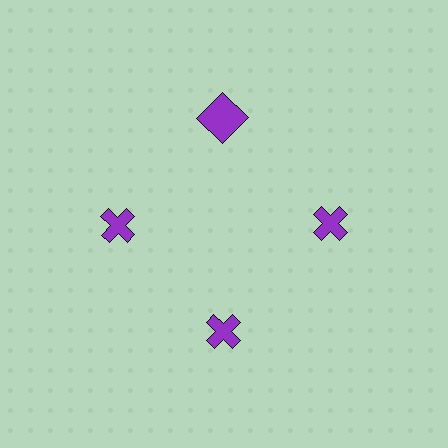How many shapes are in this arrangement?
There are 4 shapes arranged in a ring pattern.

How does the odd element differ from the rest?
It has a different shape: square instead of cross.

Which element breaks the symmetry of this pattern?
The purple square at roughly the 12 o'clock position breaks the symmetry. All other shapes are purple crosses.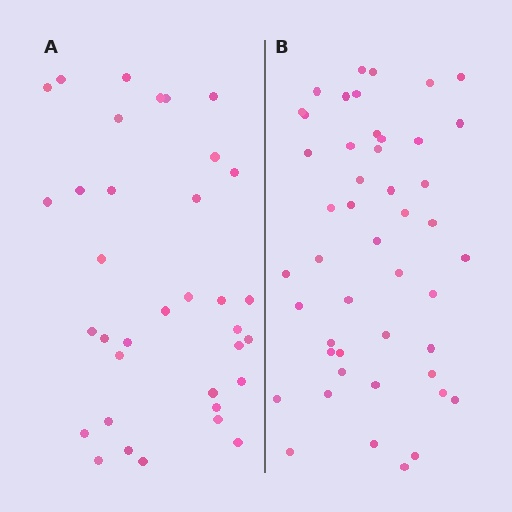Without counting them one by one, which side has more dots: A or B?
Region B (the right region) has more dots.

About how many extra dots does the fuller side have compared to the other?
Region B has roughly 12 or so more dots than region A.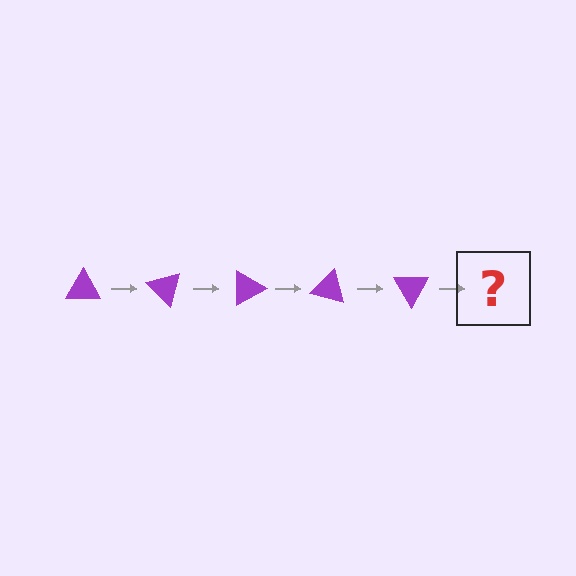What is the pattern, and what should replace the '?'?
The pattern is that the triangle rotates 45 degrees each step. The '?' should be a purple triangle rotated 225 degrees.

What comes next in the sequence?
The next element should be a purple triangle rotated 225 degrees.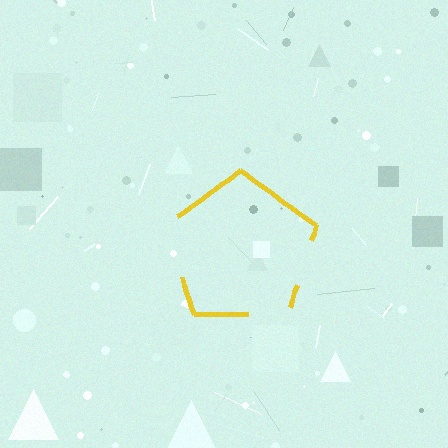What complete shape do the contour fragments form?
The contour fragments form a pentagon.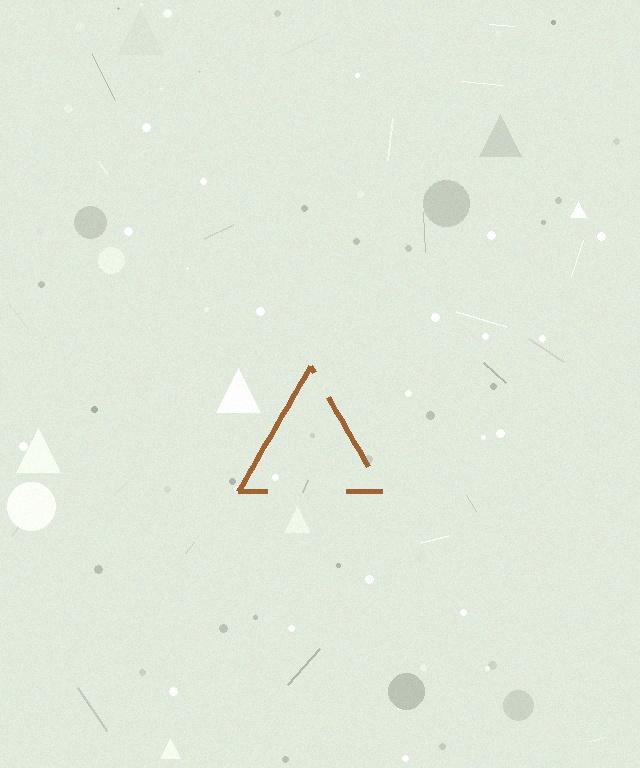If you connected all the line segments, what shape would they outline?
They would outline a triangle.